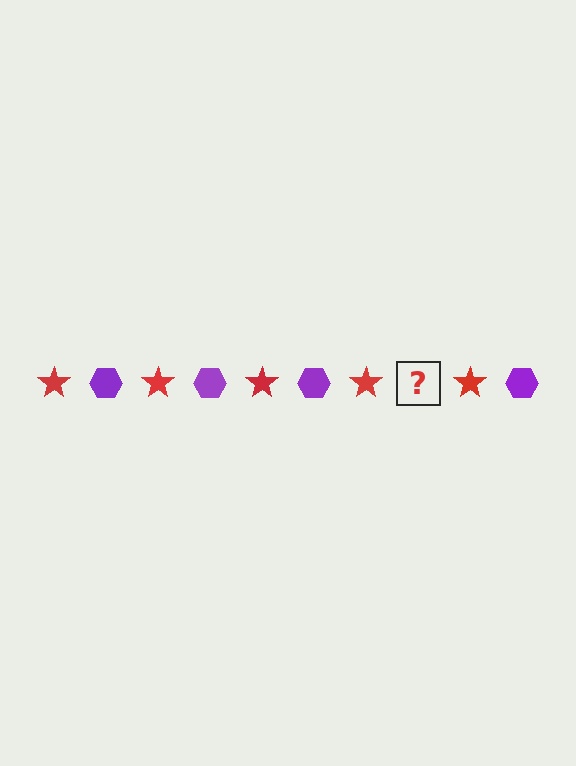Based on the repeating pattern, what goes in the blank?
The blank should be a purple hexagon.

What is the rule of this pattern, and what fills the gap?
The rule is that the pattern alternates between red star and purple hexagon. The gap should be filled with a purple hexagon.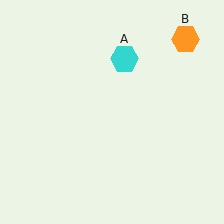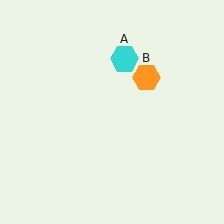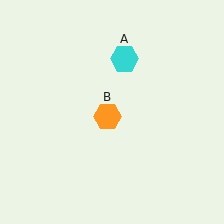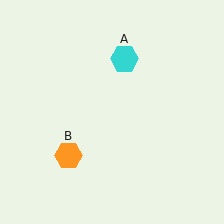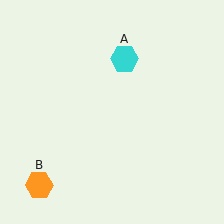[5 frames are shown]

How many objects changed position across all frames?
1 object changed position: orange hexagon (object B).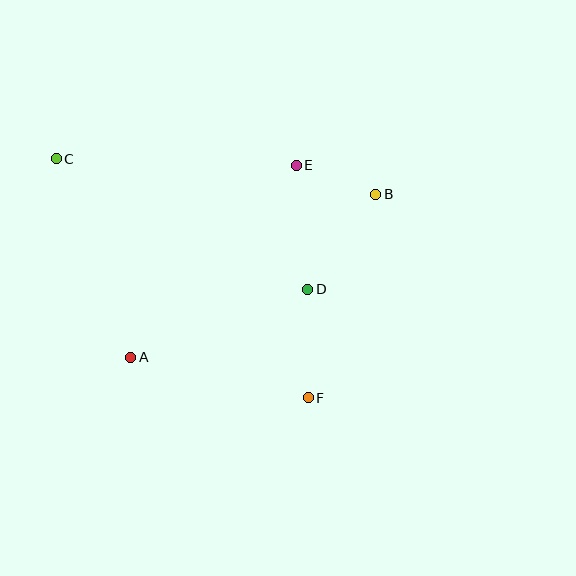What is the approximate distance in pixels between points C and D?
The distance between C and D is approximately 283 pixels.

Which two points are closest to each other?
Points B and E are closest to each other.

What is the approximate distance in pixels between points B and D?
The distance between B and D is approximately 117 pixels.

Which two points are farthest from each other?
Points C and F are farthest from each other.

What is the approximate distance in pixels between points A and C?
The distance between A and C is approximately 212 pixels.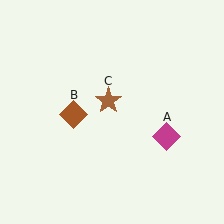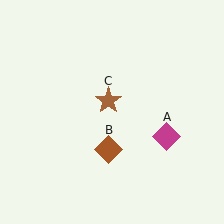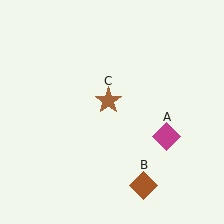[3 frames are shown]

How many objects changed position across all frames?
1 object changed position: brown diamond (object B).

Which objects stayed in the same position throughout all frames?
Magenta diamond (object A) and brown star (object C) remained stationary.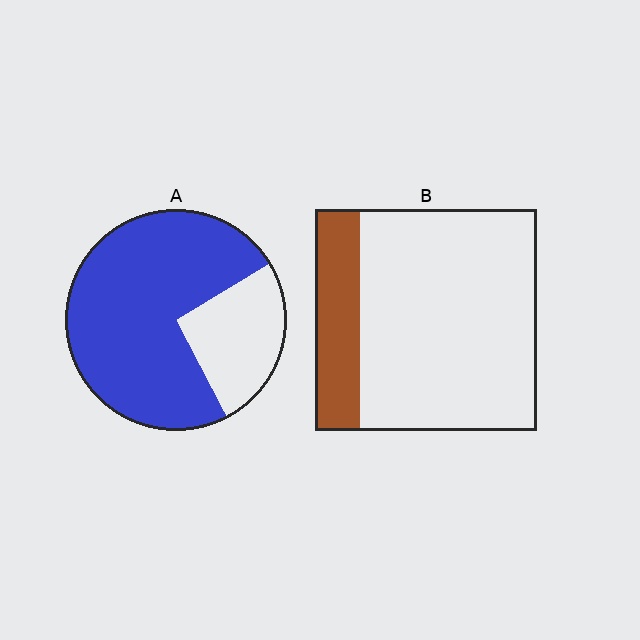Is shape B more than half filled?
No.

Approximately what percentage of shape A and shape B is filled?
A is approximately 75% and B is approximately 20%.